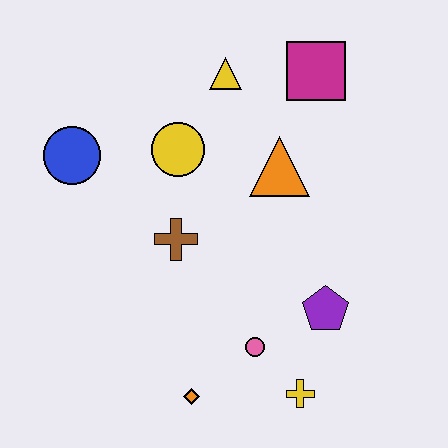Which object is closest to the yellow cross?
The pink circle is closest to the yellow cross.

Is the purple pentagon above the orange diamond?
Yes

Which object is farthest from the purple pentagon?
The blue circle is farthest from the purple pentagon.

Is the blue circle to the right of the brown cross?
No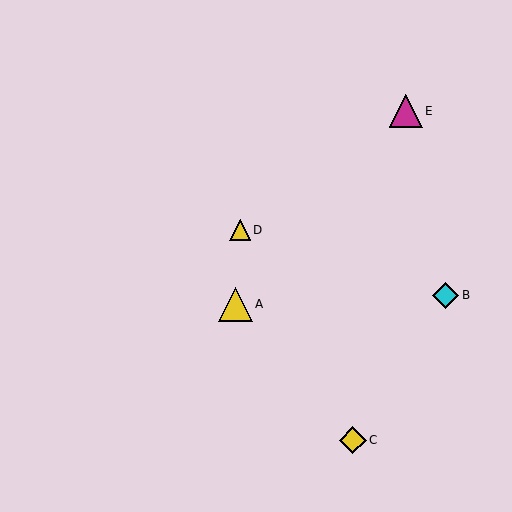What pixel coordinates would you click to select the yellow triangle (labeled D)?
Click at (240, 230) to select the yellow triangle D.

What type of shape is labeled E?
Shape E is a magenta triangle.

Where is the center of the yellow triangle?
The center of the yellow triangle is at (240, 230).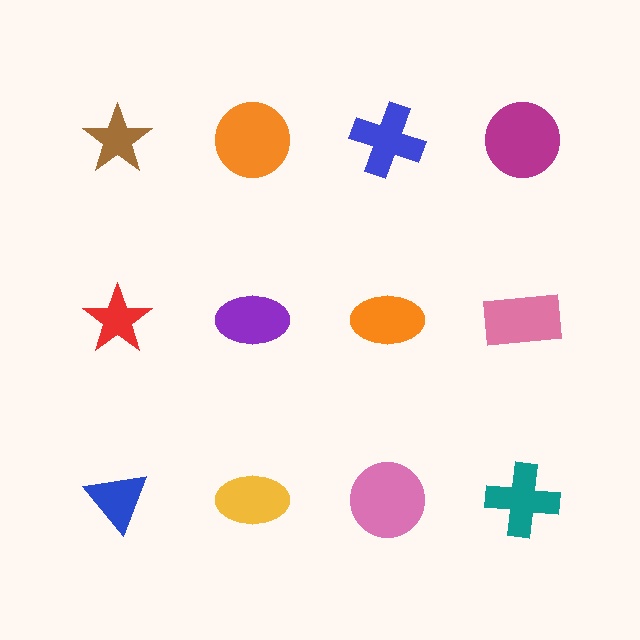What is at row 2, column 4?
A pink rectangle.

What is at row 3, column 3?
A pink circle.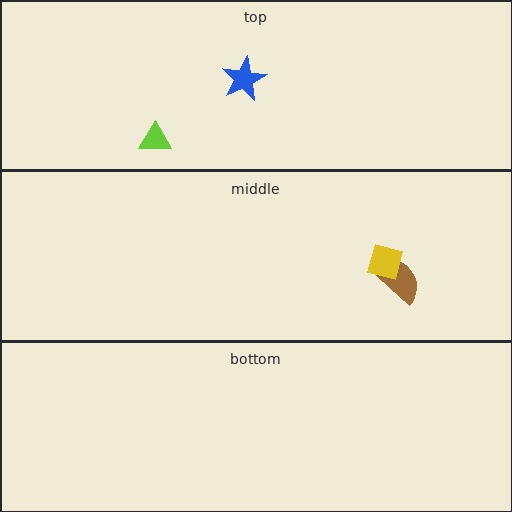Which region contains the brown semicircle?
The middle region.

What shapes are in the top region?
The lime triangle, the blue star.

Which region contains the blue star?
The top region.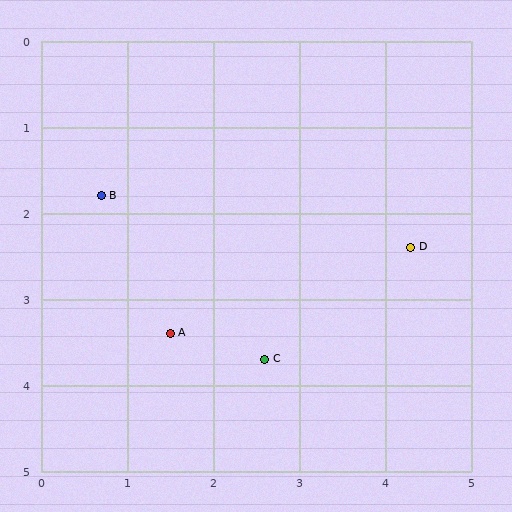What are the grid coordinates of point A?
Point A is at approximately (1.5, 3.4).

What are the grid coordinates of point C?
Point C is at approximately (2.6, 3.7).